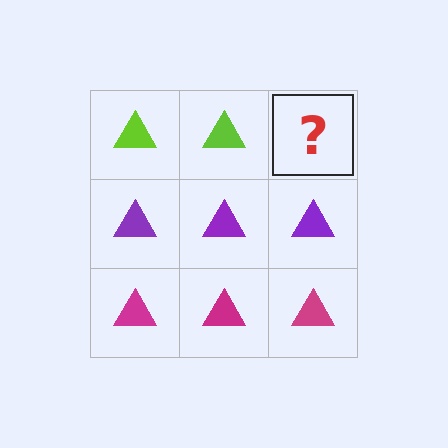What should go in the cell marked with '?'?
The missing cell should contain a lime triangle.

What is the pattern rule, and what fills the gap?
The rule is that each row has a consistent color. The gap should be filled with a lime triangle.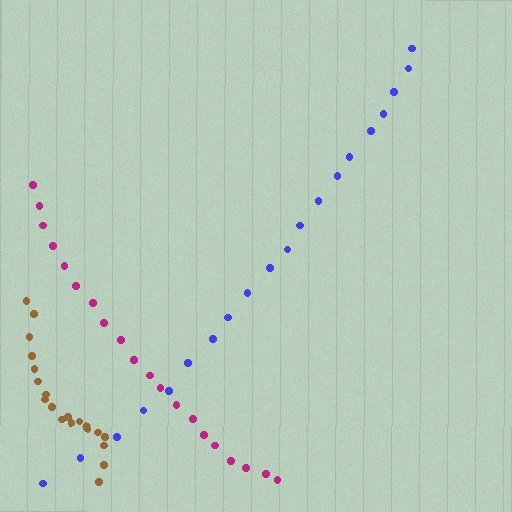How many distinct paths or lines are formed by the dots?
There are 3 distinct paths.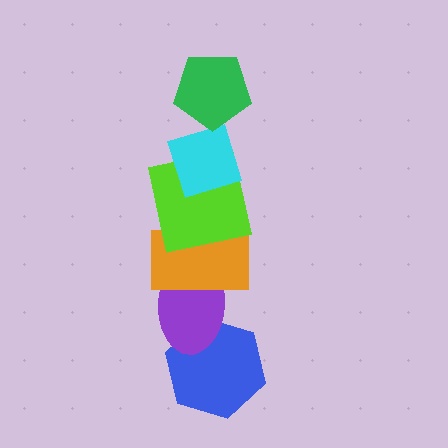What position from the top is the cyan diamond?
The cyan diamond is 2nd from the top.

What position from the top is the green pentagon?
The green pentagon is 1st from the top.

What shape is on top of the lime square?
The cyan diamond is on top of the lime square.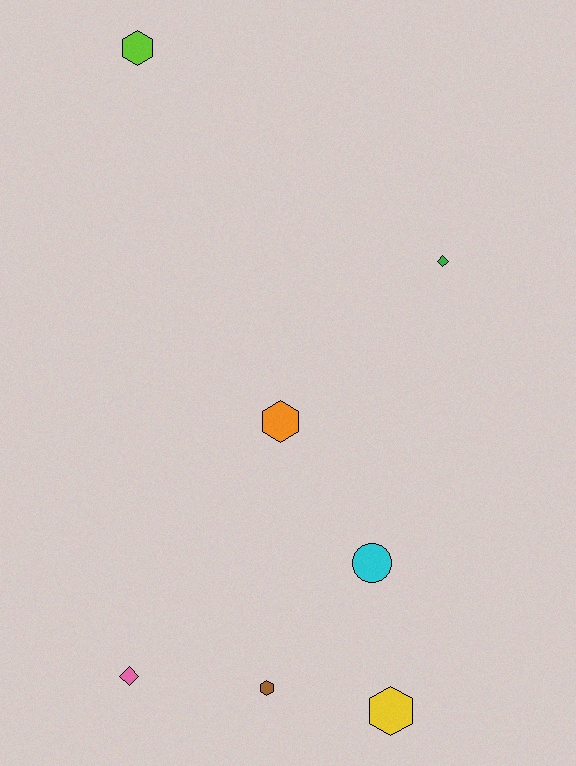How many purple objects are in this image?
There are no purple objects.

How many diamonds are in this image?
There are 2 diamonds.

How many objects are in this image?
There are 7 objects.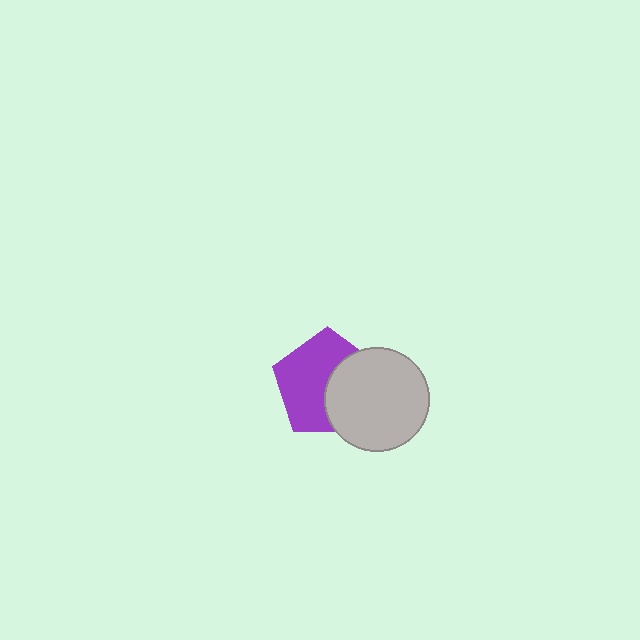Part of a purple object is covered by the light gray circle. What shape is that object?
It is a pentagon.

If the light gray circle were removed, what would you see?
You would see the complete purple pentagon.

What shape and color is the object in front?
The object in front is a light gray circle.